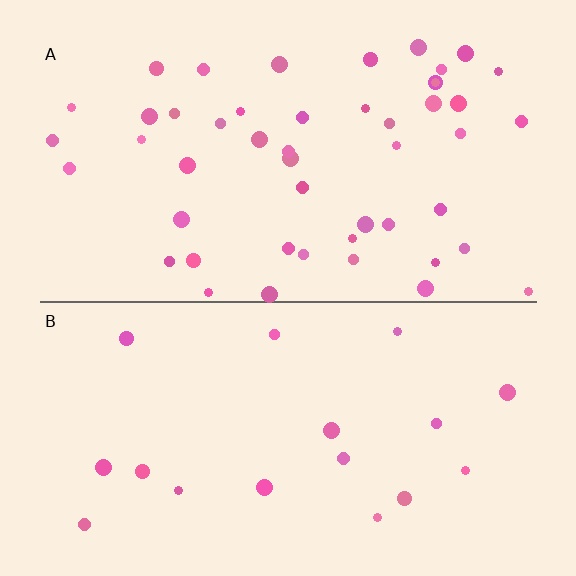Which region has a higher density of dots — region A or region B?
A (the top).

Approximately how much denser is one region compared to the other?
Approximately 2.8× — region A over region B.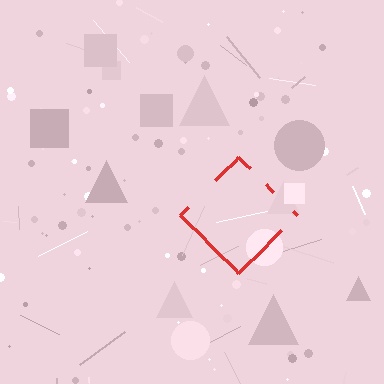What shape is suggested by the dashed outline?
The dashed outline suggests a diamond.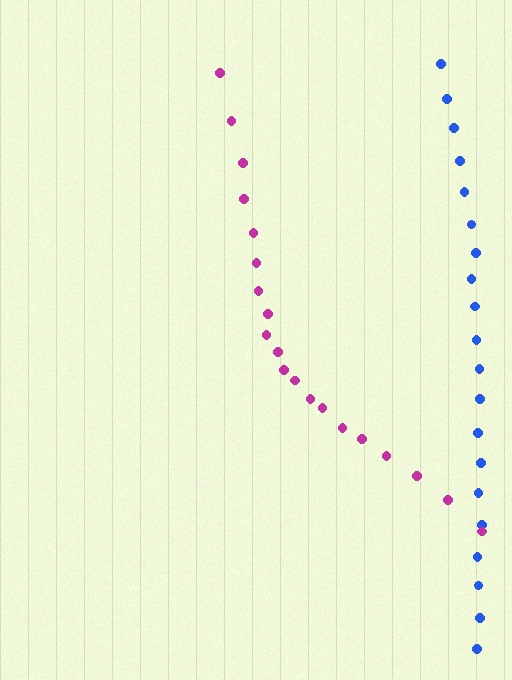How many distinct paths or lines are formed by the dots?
There are 2 distinct paths.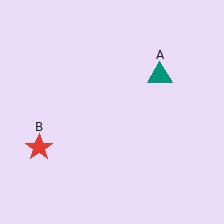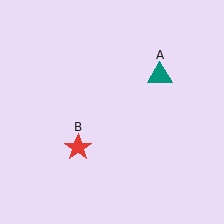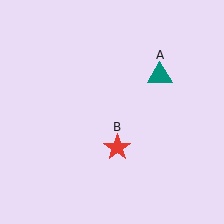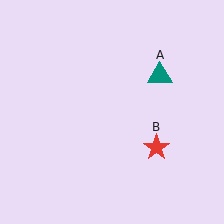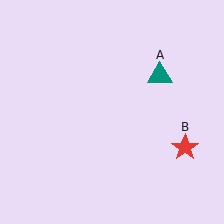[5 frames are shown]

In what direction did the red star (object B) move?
The red star (object B) moved right.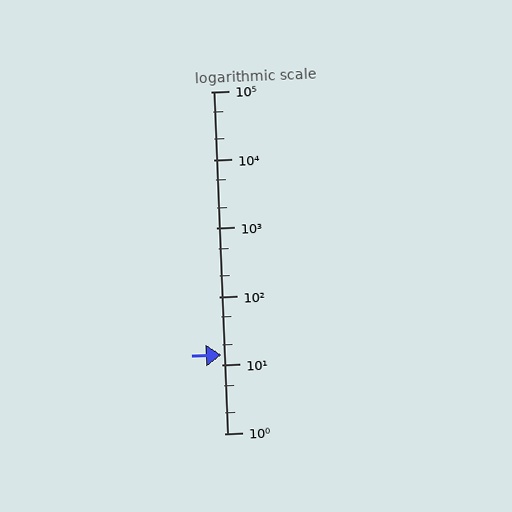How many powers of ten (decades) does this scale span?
The scale spans 5 decades, from 1 to 100000.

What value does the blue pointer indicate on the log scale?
The pointer indicates approximately 14.